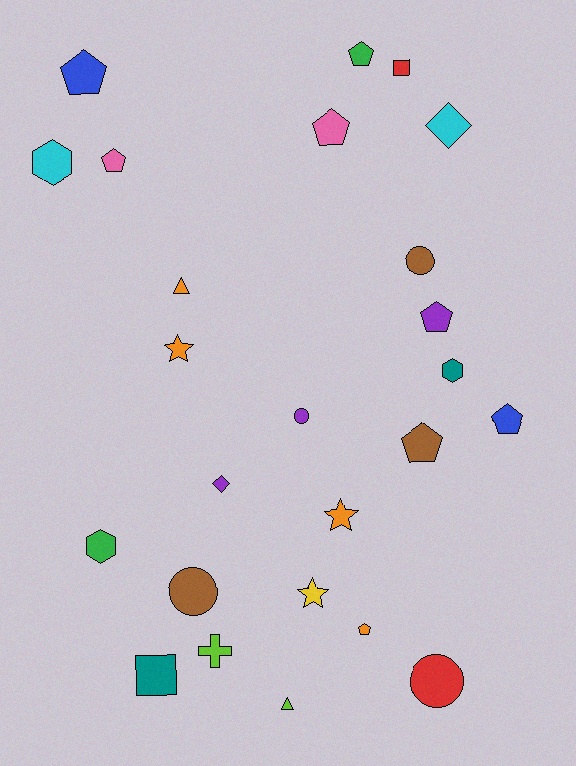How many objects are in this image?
There are 25 objects.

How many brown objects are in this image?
There are 3 brown objects.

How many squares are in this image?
There are 2 squares.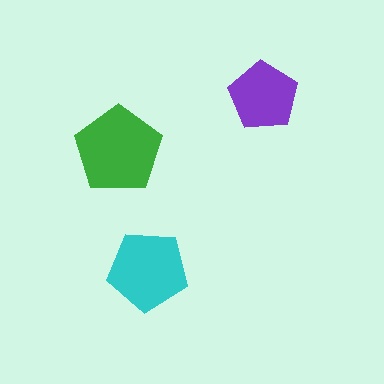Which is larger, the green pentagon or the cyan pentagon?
The green one.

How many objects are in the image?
There are 3 objects in the image.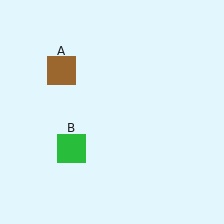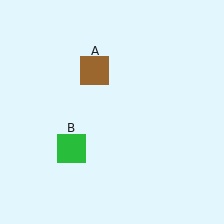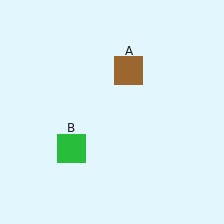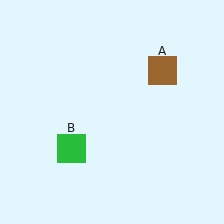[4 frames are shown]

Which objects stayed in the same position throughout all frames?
Green square (object B) remained stationary.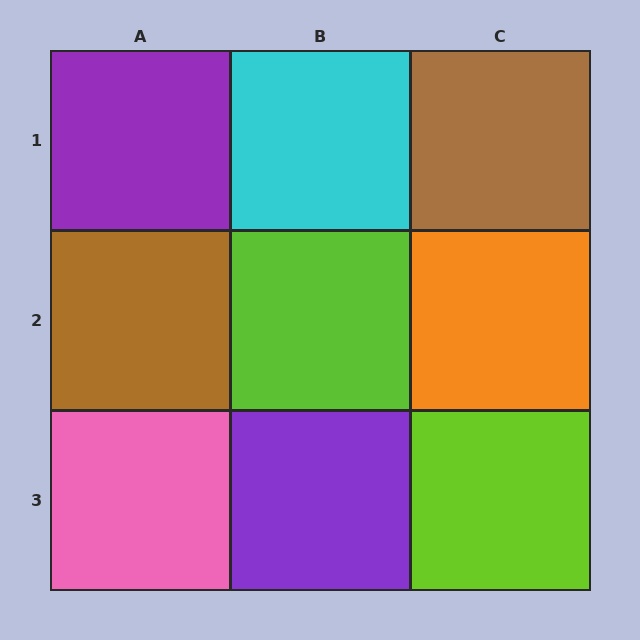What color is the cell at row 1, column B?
Cyan.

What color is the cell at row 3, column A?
Pink.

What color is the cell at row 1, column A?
Purple.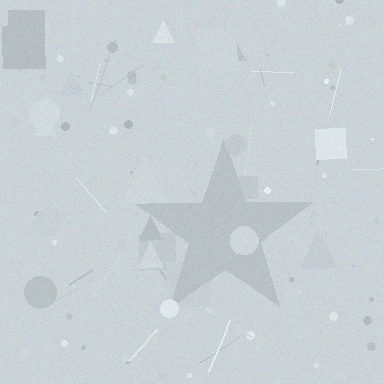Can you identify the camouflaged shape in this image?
The camouflaged shape is a star.